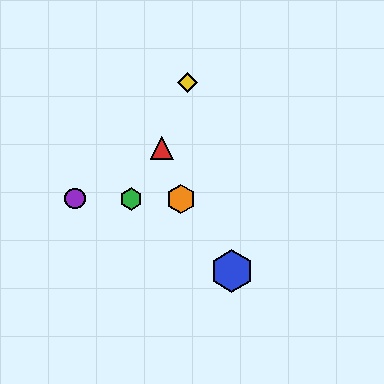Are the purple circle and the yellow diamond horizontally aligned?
No, the purple circle is at y≈199 and the yellow diamond is at y≈83.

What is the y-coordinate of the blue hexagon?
The blue hexagon is at y≈271.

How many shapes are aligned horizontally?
3 shapes (the green hexagon, the purple circle, the orange hexagon) are aligned horizontally.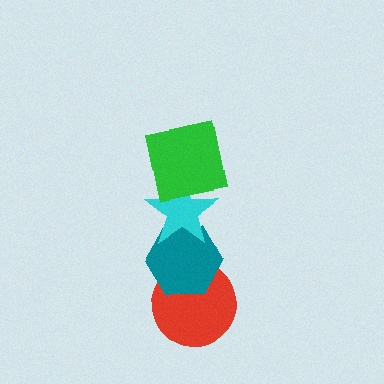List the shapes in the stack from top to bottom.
From top to bottom: the green square, the cyan star, the teal hexagon, the red circle.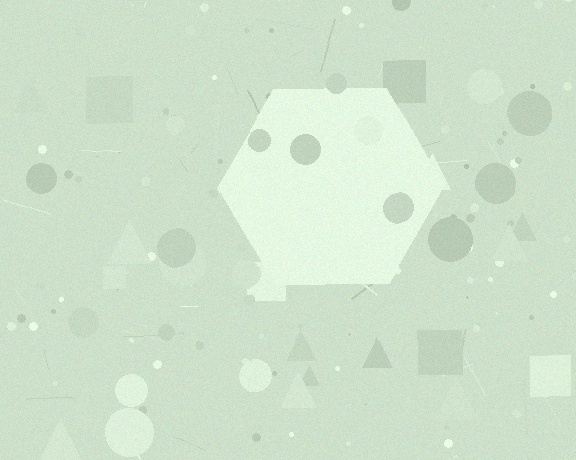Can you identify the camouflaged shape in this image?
The camouflaged shape is a hexagon.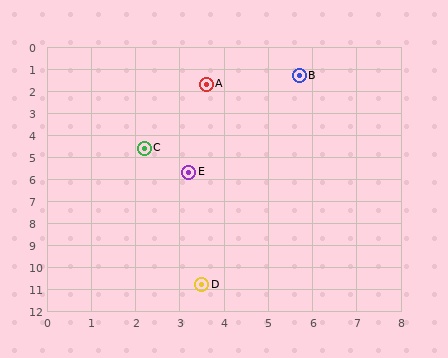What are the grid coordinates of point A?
Point A is at approximately (3.6, 1.7).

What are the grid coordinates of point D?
Point D is at approximately (3.5, 10.8).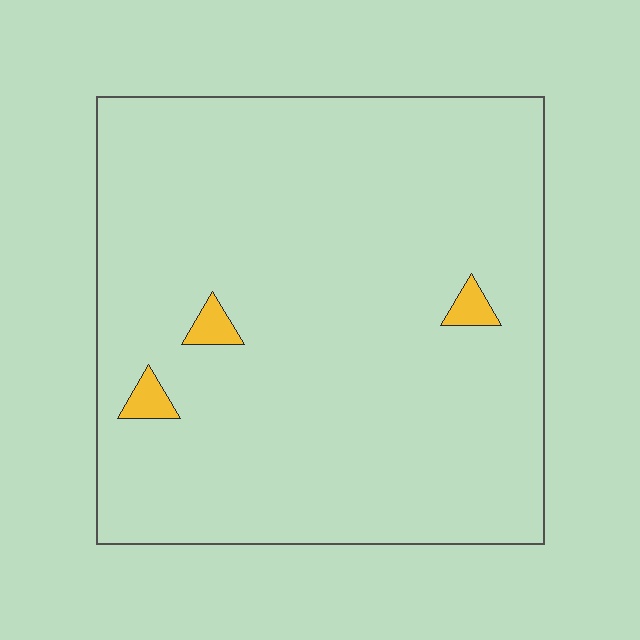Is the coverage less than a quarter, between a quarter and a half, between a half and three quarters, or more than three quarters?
Less than a quarter.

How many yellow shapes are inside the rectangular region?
3.